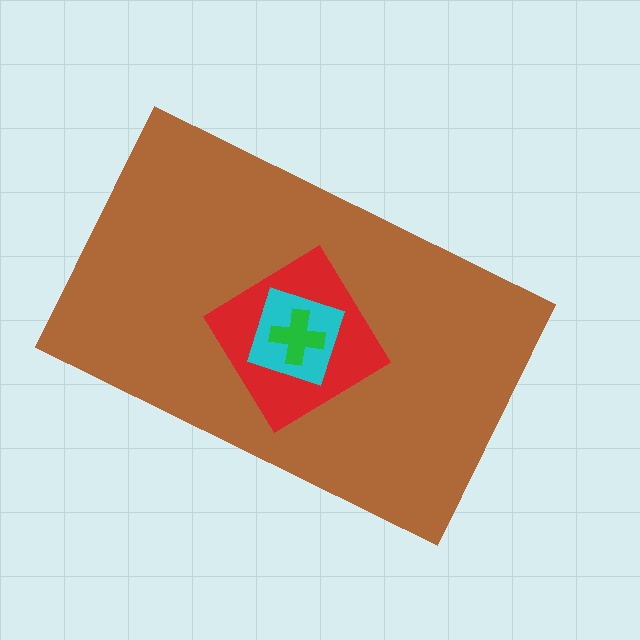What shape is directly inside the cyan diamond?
The green cross.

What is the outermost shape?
The brown rectangle.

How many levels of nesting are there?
4.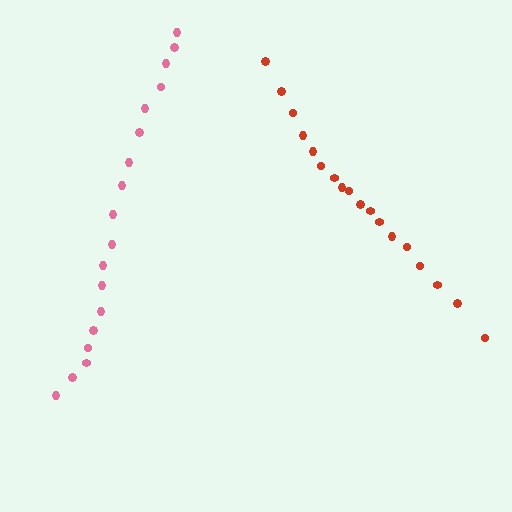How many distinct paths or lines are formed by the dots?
There are 2 distinct paths.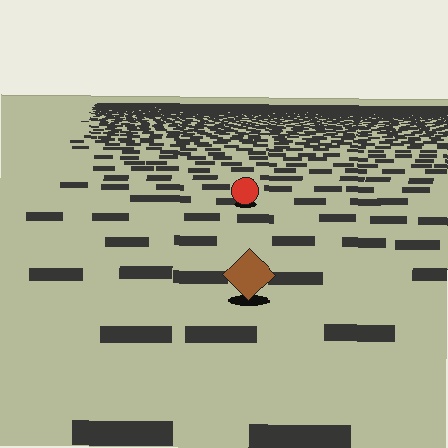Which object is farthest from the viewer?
The red circle is farthest from the viewer. It appears smaller and the ground texture around it is denser.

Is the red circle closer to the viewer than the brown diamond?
No. The brown diamond is closer — you can tell from the texture gradient: the ground texture is coarser near it.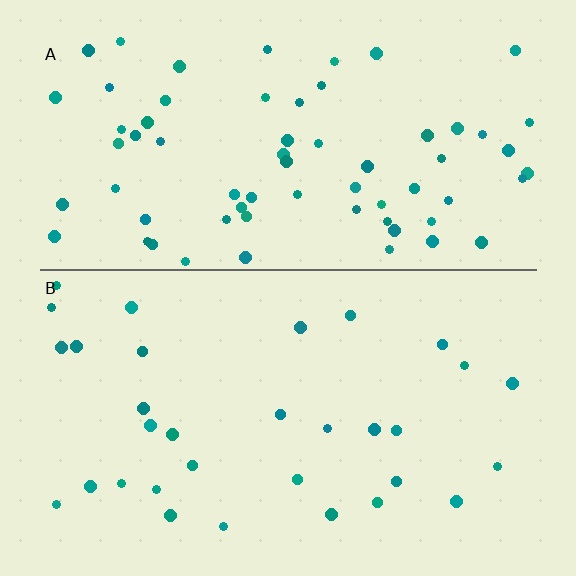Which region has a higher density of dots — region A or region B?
A (the top).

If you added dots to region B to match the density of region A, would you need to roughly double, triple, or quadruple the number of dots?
Approximately double.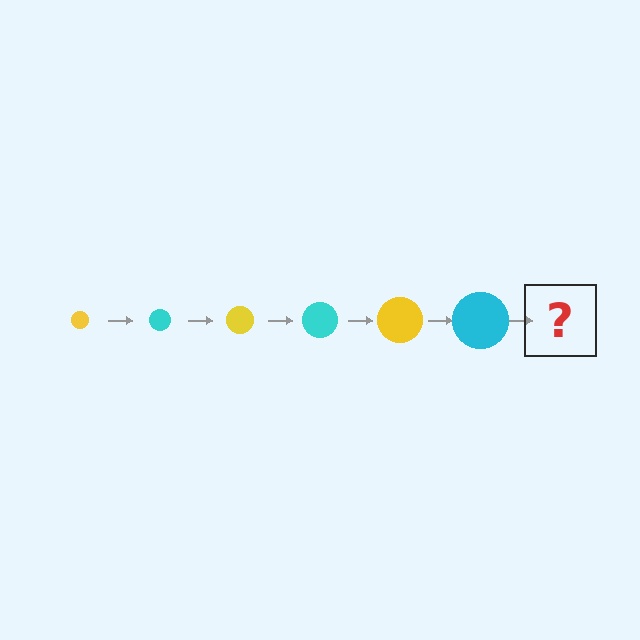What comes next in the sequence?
The next element should be a yellow circle, larger than the previous one.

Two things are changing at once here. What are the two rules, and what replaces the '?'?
The two rules are that the circle grows larger each step and the color cycles through yellow and cyan. The '?' should be a yellow circle, larger than the previous one.